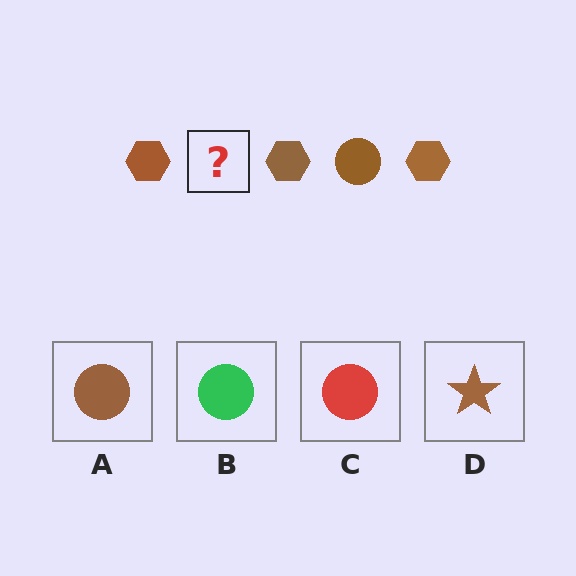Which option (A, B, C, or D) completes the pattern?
A.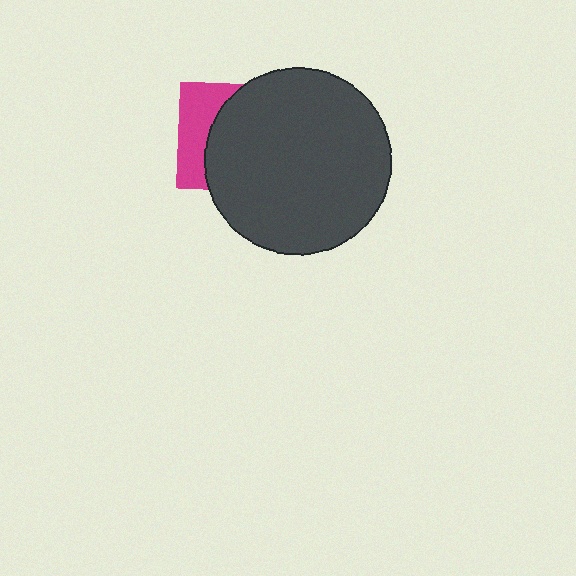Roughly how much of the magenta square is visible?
A small part of it is visible (roughly 34%).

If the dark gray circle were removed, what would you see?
You would see the complete magenta square.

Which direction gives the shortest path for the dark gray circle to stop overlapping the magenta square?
Moving right gives the shortest separation.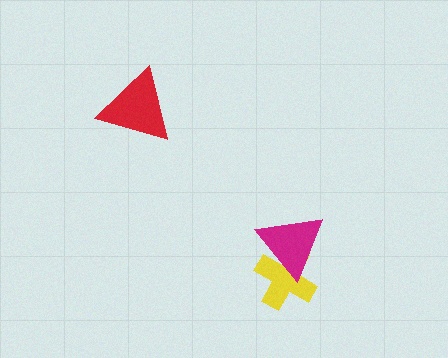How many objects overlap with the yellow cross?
1 object overlaps with the yellow cross.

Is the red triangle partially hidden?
No, no other shape covers it.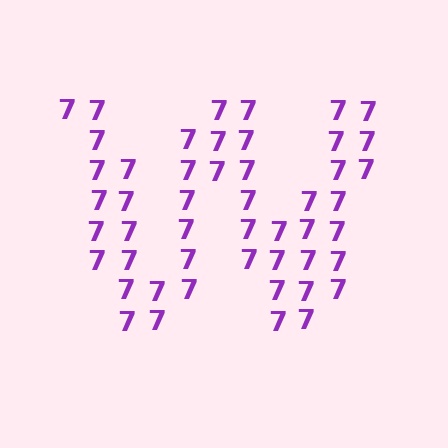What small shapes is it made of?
It is made of small digit 7's.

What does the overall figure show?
The overall figure shows the letter W.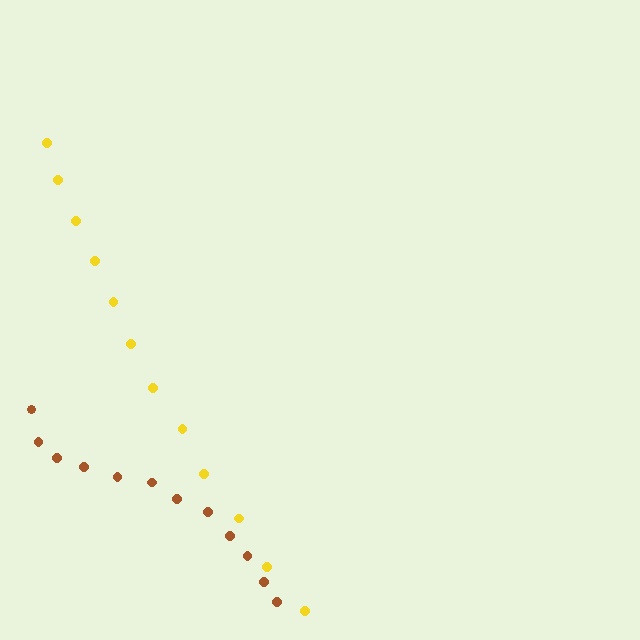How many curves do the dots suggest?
There are 2 distinct paths.